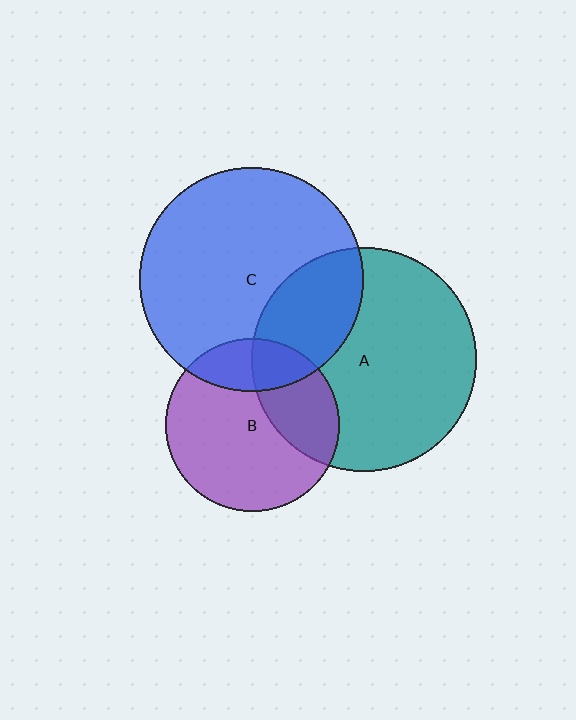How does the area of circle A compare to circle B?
Approximately 1.7 times.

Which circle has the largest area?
Circle A (teal).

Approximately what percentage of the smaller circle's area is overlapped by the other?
Approximately 30%.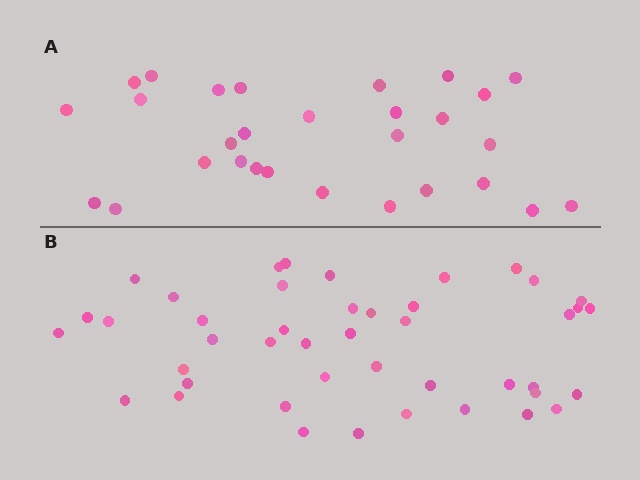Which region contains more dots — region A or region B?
Region B (the bottom region) has more dots.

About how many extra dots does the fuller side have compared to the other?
Region B has approximately 15 more dots than region A.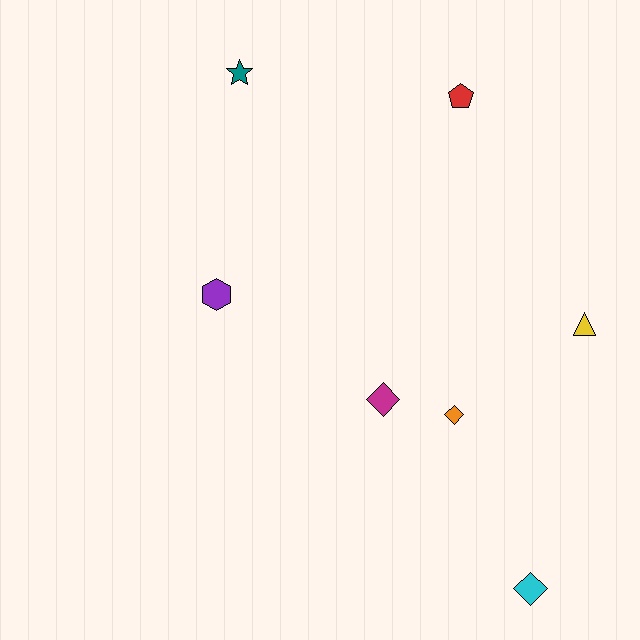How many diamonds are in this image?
There are 3 diamonds.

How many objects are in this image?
There are 7 objects.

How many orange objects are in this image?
There is 1 orange object.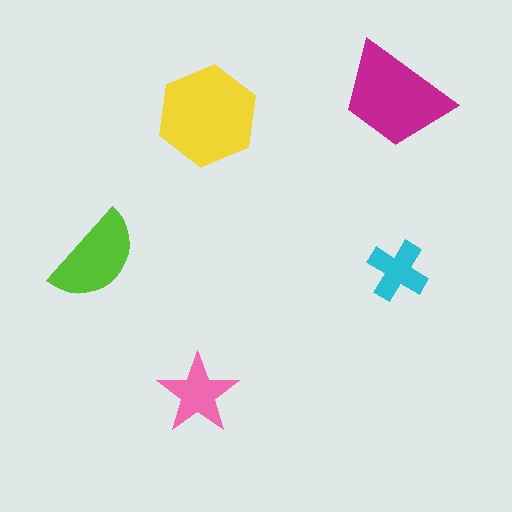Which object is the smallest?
The cyan cross.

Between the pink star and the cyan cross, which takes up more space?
The pink star.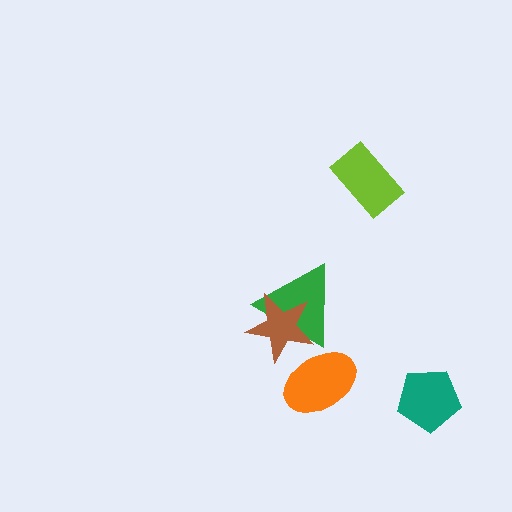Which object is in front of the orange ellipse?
The brown star is in front of the orange ellipse.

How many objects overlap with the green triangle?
1 object overlaps with the green triangle.